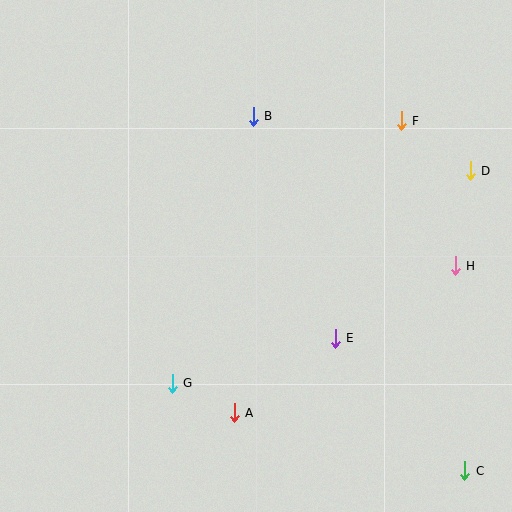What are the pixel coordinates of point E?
Point E is at (335, 338).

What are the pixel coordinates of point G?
Point G is at (172, 383).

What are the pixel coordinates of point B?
Point B is at (253, 116).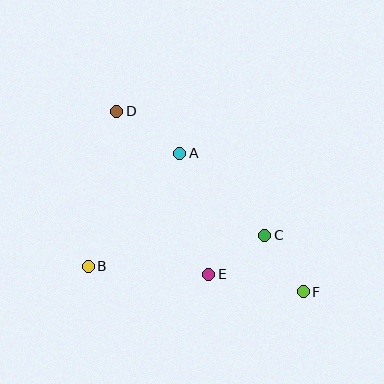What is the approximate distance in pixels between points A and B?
The distance between A and B is approximately 145 pixels.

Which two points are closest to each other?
Points C and F are closest to each other.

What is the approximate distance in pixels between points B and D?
The distance between B and D is approximately 158 pixels.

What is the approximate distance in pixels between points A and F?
The distance between A and F is approximately 185 pixels.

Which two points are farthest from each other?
Points D and F are farthest from each other.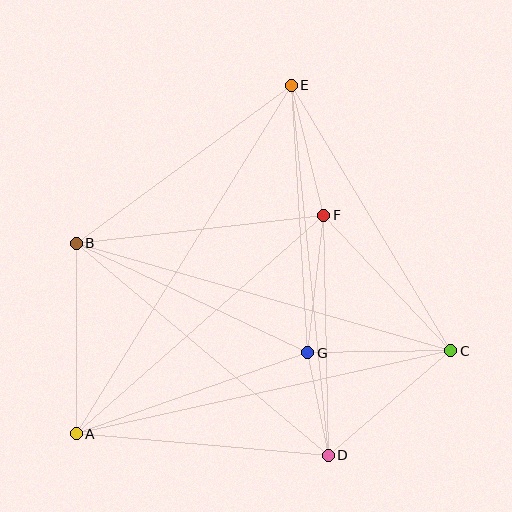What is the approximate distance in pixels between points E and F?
The distance between E and F is approximately 134 pixels.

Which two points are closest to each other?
Points D and G are closest to each other.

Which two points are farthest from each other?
Points A and E are farthest from each other.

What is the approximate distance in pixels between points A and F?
The distance between A and F is approximately 330 pixels.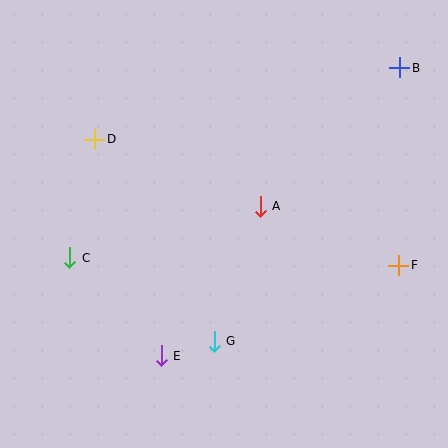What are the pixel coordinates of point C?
Point C is at (70, 258).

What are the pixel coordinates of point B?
Point B is at (400, 68).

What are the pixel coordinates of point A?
Point A is at (260, 206).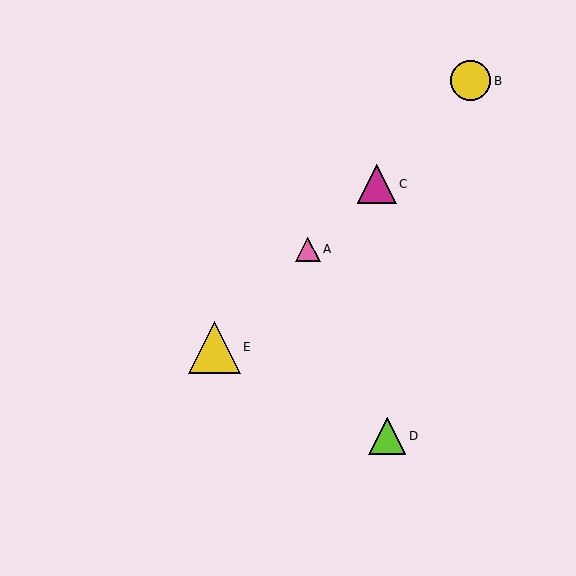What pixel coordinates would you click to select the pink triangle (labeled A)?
Click at (308, 249) to select the pink triangle A.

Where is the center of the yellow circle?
The center of the yellow circle is at (471, 81).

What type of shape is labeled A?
Shape A is a pink triangle.